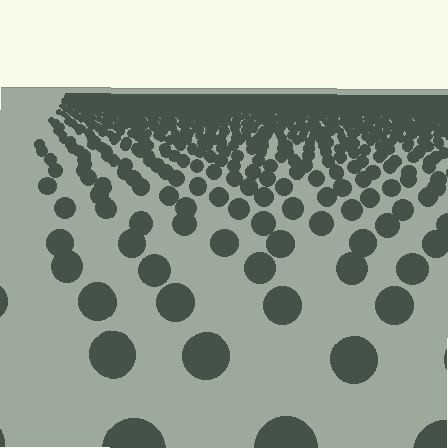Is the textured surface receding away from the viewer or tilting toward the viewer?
The surface is receding away from the viewer. Texture elements get smaller and denser toward the top.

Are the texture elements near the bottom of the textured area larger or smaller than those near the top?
Larger. Near the bottom, elements are closer to the viewer and appear at a bigger on-screen size.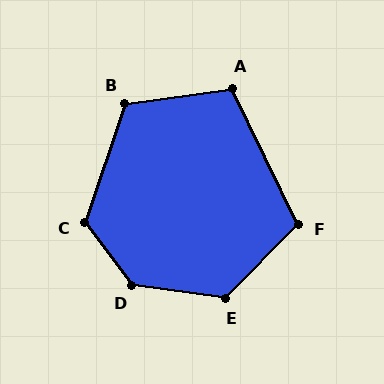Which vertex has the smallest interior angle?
A, at approximately 108 degrees.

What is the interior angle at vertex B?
Approximately 116 degrees (obtuse).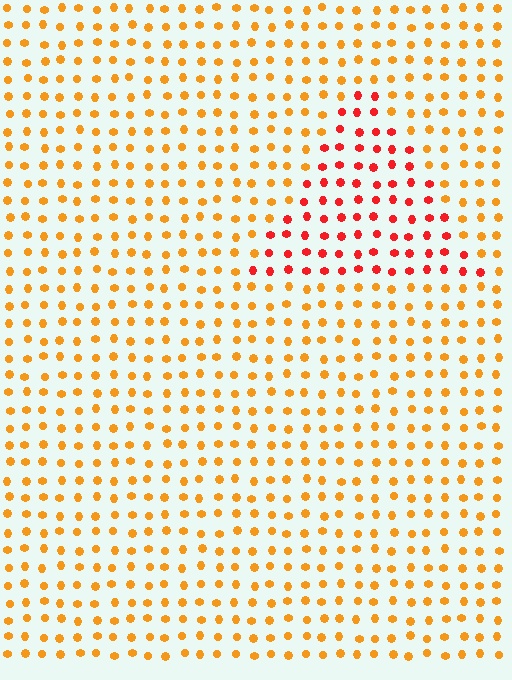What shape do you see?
I see a triangle.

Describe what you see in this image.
The image is filled with small orange elements in a uniform arrangement. A triangle-shaped region is visible where the elements are tinted to a slightly different hue, forming a subtle color boundary.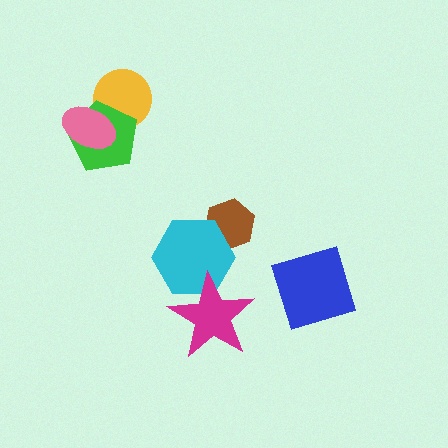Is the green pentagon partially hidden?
Yes, it is partially covered by another shape.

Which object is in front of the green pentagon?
The pink ellipse is in front of the green pentagon.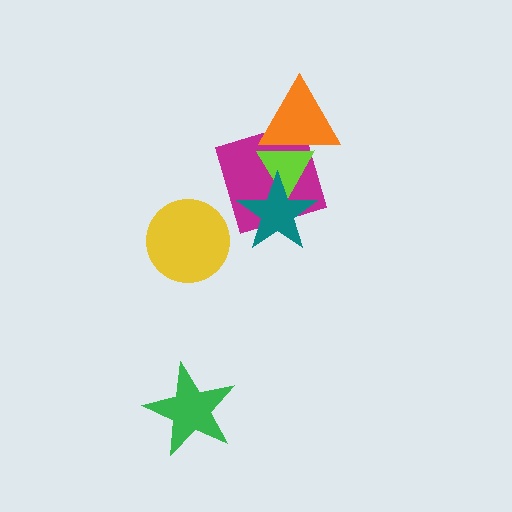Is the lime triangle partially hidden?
Yes, it is partially covered by another shape.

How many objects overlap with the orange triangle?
2 objects overlap with the orange triangle.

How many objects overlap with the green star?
0 objects overlap with the green star.